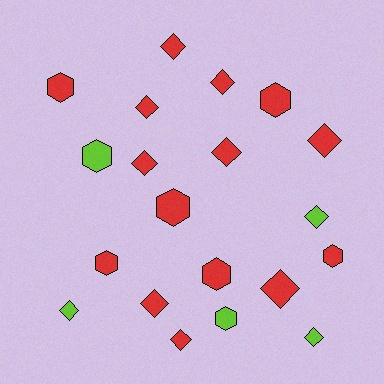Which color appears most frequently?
Red, with 15 objects.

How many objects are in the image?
There are 20 objects.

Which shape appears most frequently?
Diamond, with 12 objects.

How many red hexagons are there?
There are 6 red hexagons.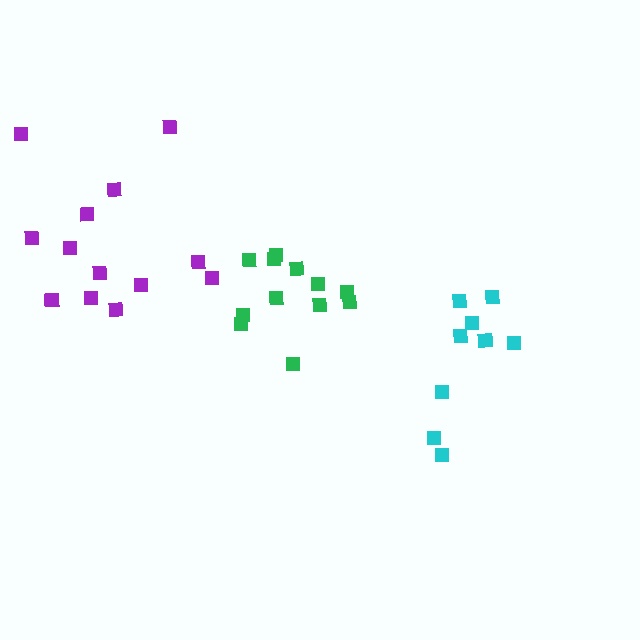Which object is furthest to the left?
The purple cluster is leftmost.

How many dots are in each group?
Group 1: 12 dots, Group 2: 13 dots, Group 3: 9 dots (34 total).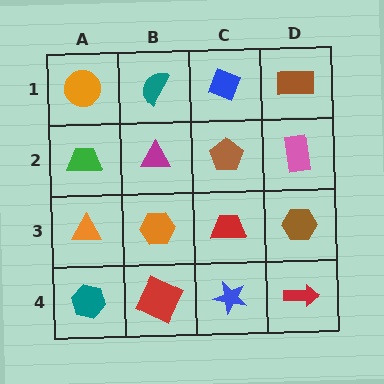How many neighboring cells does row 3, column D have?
3.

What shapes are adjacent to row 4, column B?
An orange hexagon (row 3, column B), a teal hexagon (row 4, column A), a blue star (row 4, column C).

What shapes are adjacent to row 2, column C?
A blue diamond (row 1, column C), a red trapezoid (row 3, column C), a magenta triangle (row 2, column B), a pink rectangle (row 2, column D).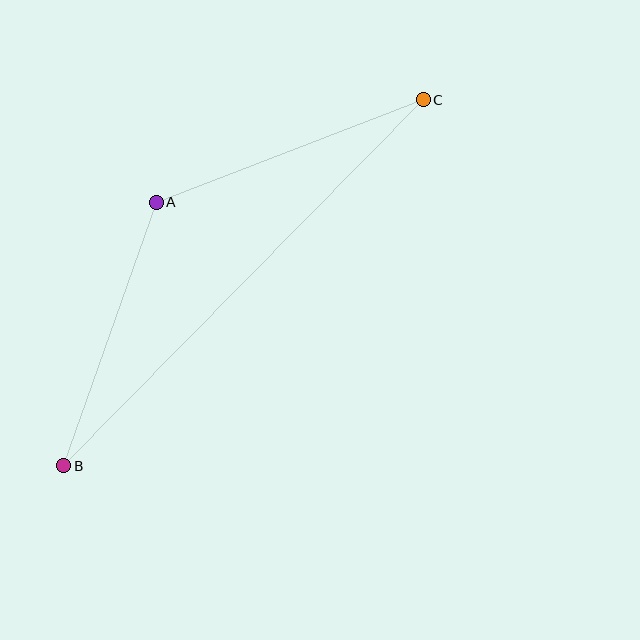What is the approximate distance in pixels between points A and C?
The distance between A and C is approximately 286 pixels.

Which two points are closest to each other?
Points A and B are closest to each other.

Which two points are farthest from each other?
Points B and C are farthest from each other.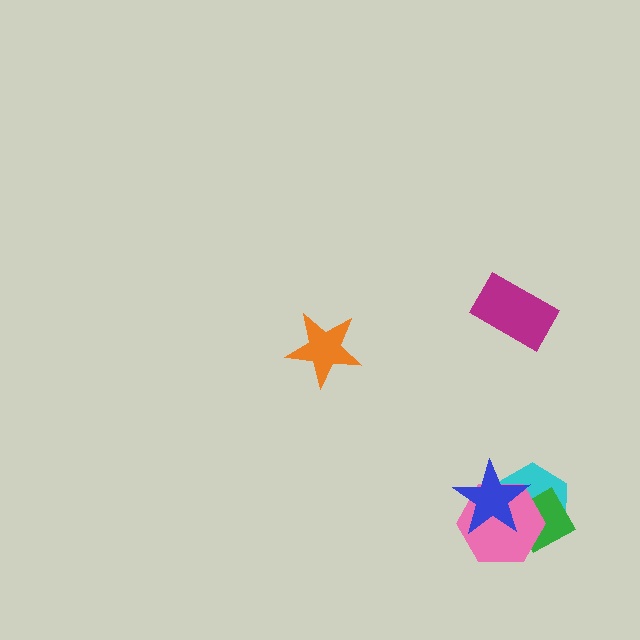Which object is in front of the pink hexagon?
The blue star is in front of the pink hexagon.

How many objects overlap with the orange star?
0 objects overlap with the orange star.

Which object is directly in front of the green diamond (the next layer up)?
The pink hexagon is directly in front of the green diamond.